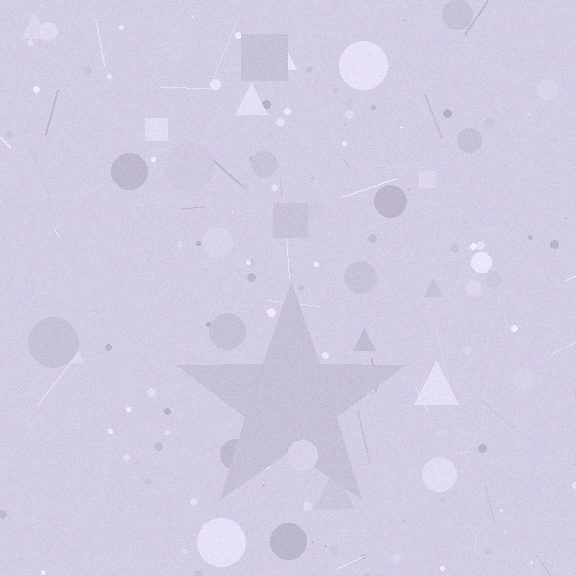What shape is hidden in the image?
A star is hidden in the image.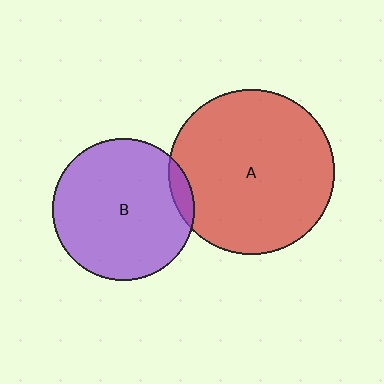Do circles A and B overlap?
Yes.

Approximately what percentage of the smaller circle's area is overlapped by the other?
Approximately 5%.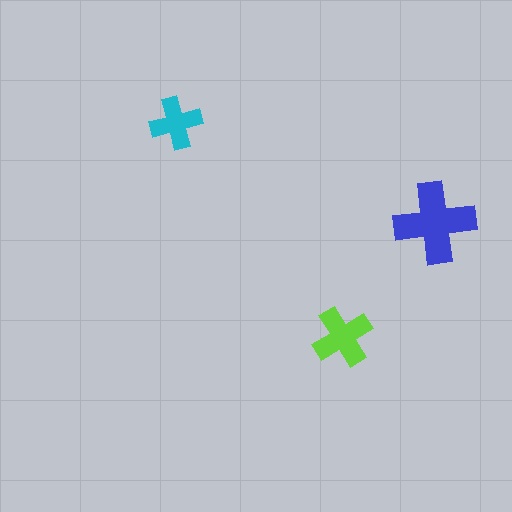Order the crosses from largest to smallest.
the blue one, the lime one, the cyan one.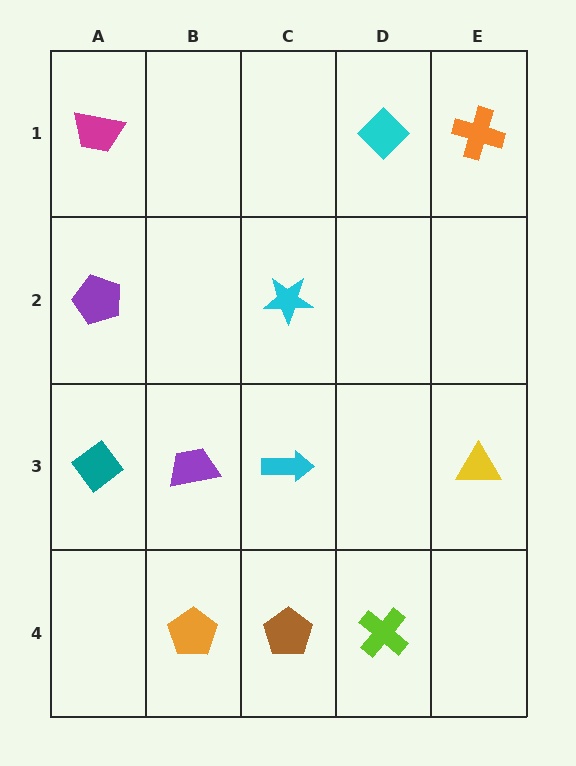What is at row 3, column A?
A teal diamond.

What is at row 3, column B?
A purple trapezoid.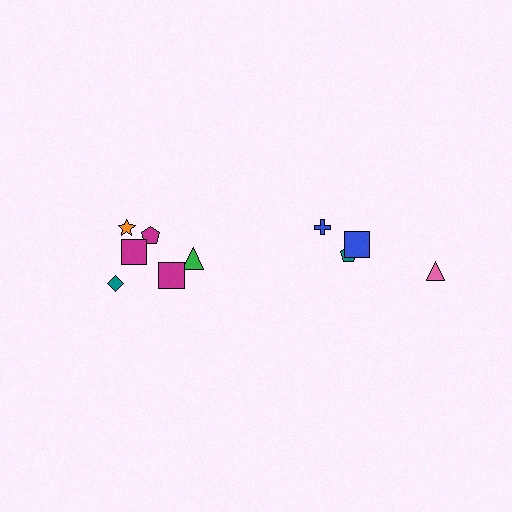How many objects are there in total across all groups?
There are 10 objects.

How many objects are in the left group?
There are 6 objects.